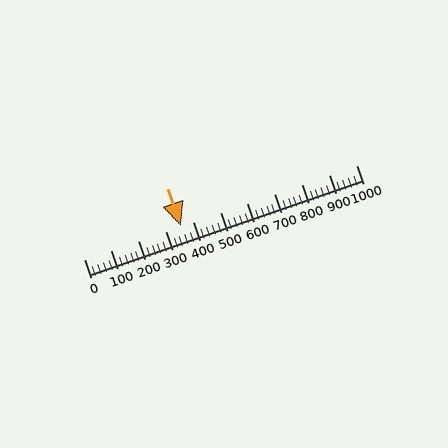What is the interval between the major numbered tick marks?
The major tick marks are spaced 100 units apart.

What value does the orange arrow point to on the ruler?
The orange arrow points to approximately 356.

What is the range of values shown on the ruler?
The ruler shows values from 0 to 1000.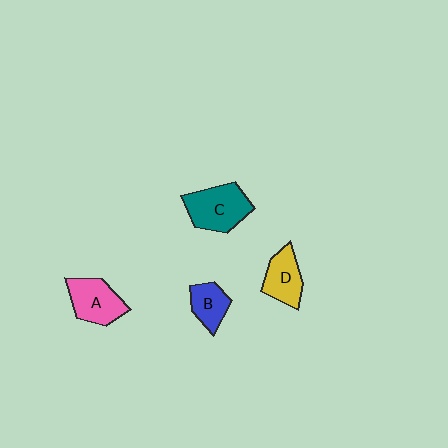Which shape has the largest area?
Shape C (teal).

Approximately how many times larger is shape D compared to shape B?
Approximately 1.2 times.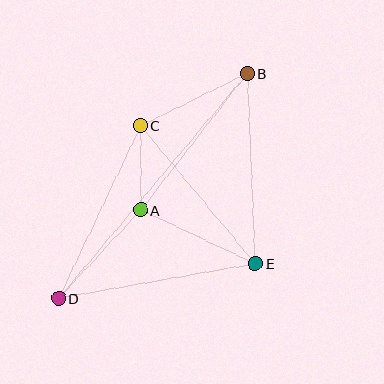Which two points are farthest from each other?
Points B and D are farthest from each other.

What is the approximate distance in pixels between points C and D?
The distance between C and D is approximately 191 pixels.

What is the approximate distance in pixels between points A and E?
The distance between A and E is approximately 127 pixels.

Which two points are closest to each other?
Points A and C are closest to each other.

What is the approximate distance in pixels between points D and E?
The distance between D and E is approximately 200 pixels.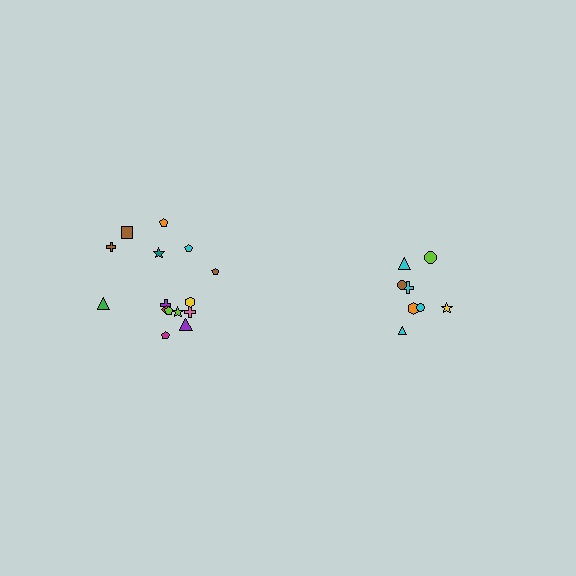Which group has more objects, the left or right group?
The left group.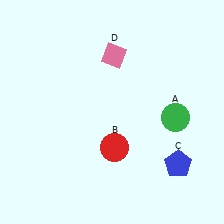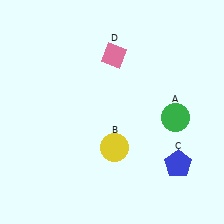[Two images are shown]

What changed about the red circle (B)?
In Image 1, B is red. In Image 2, it changed to yellow.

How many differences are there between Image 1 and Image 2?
There is 1 difference between the two images.